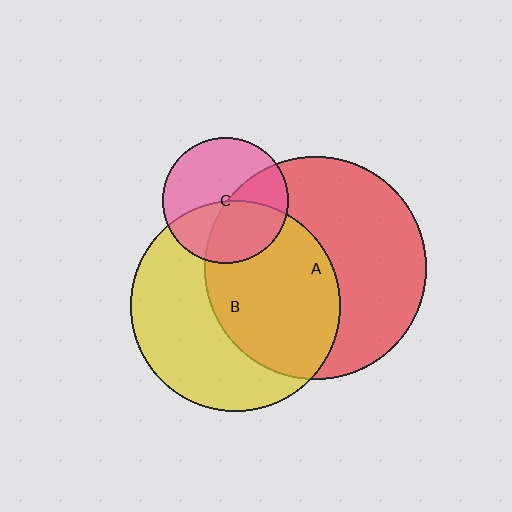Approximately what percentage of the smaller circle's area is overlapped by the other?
Approximately 45%.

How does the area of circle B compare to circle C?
Approximately 2.8 times.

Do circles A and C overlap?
Yes.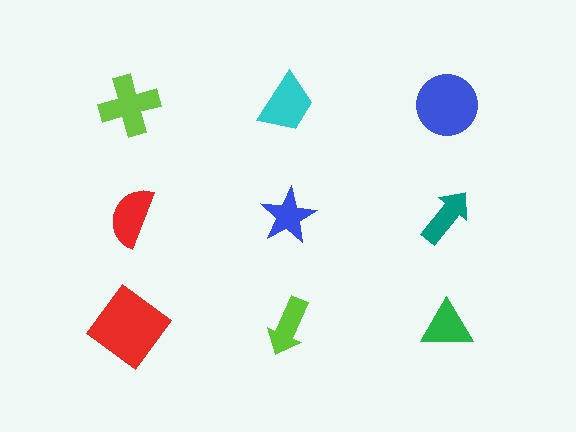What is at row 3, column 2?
A lime arrow.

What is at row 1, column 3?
A blue circle.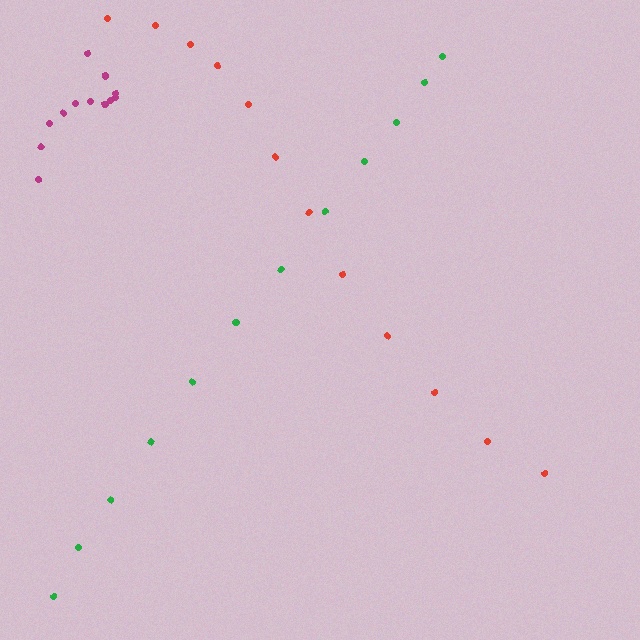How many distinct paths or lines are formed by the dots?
There are 3 distinct paths.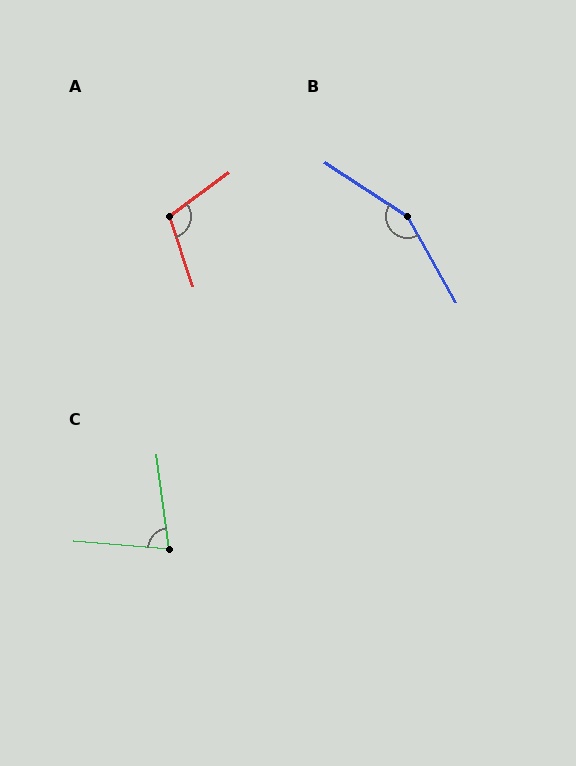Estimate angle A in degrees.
Approximately 108 degrees.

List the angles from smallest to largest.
C (78°), A (108°), B (153°).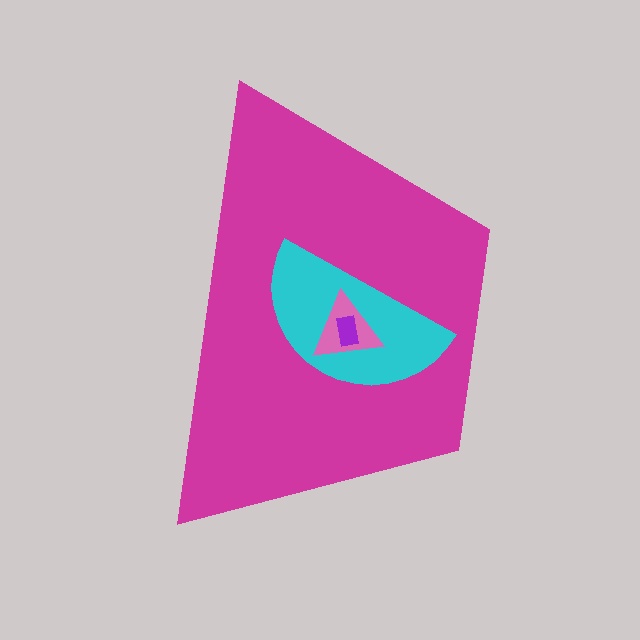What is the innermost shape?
The purple rectangle.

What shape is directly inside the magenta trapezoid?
The cyan semicircle.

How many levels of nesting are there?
4.